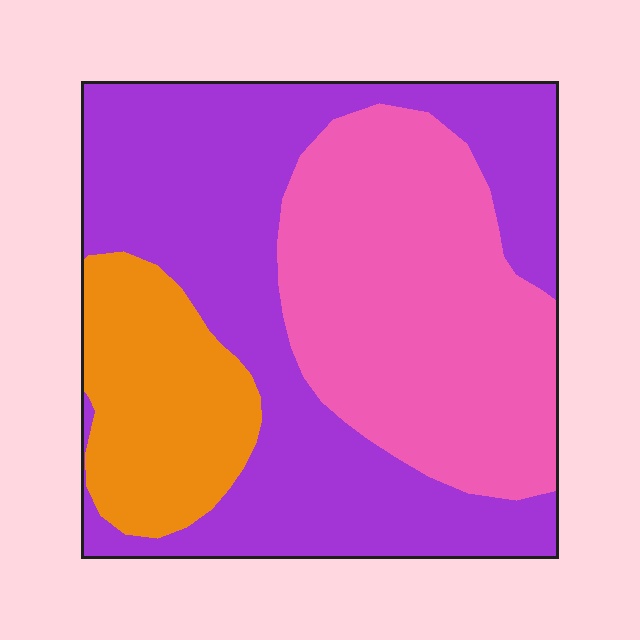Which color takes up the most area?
Purple, at roughly 50%.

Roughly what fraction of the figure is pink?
Pink covers about 35% of the figure.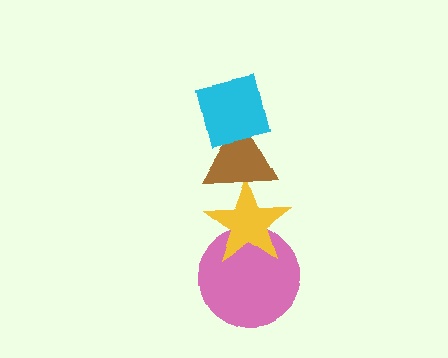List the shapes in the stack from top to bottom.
From top to bottom: the cyan square, the brown triangle, the yellow star, the pink circle.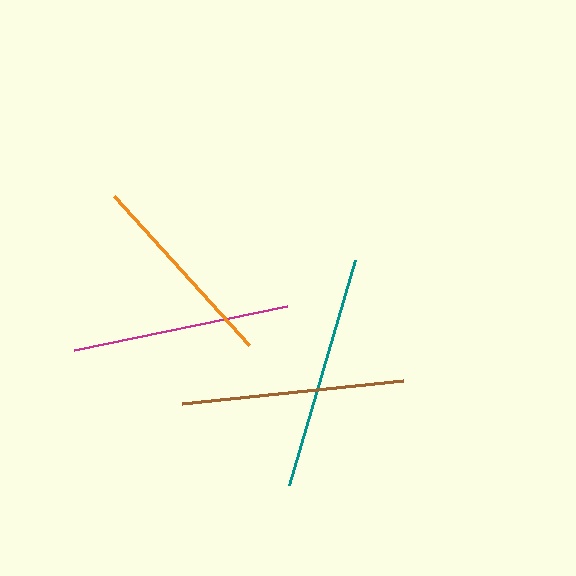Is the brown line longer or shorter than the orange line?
The brown line is longer than the orange line.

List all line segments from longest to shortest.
From longest to shortest: teal, brown, magenta, orange.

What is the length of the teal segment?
The teal segment is approximately 234 pixels long.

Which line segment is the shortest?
The orange line is the shortest at approximately 202 pixels.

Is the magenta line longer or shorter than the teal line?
The teal line is longer than the magenta line.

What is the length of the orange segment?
The orange segment is approximately 202 pixels long.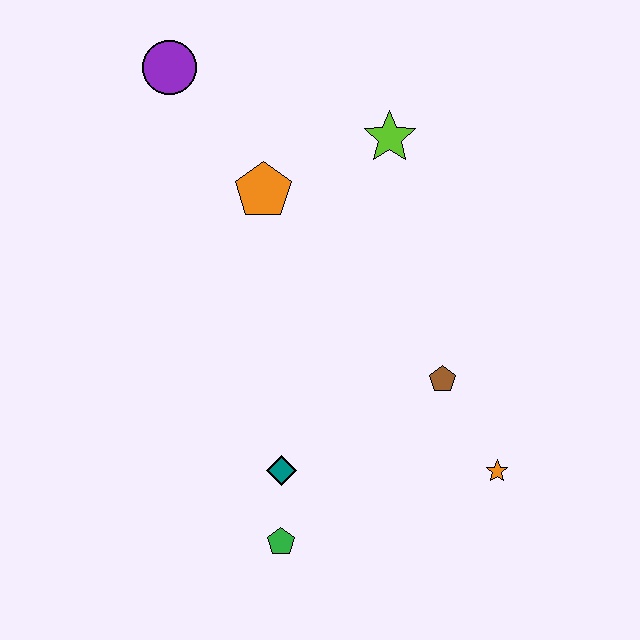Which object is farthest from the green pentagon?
The purple circle is farthest from the green pentagon.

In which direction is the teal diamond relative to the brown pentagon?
The teal diamond is to the left of the brown pentagon.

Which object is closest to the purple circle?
The orange pentagon is closest to the purple circle.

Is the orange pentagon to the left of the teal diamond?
Yes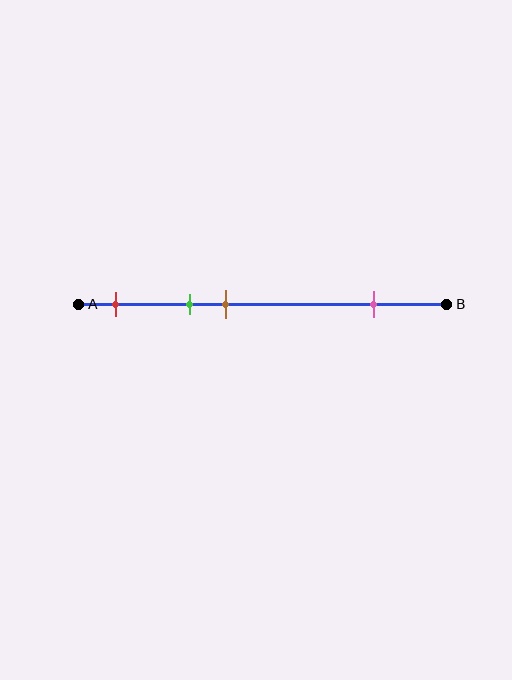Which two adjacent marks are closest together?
The green and brown marks are the closest adjacent pair.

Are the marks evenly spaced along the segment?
No, the marks are not evenly spaced.